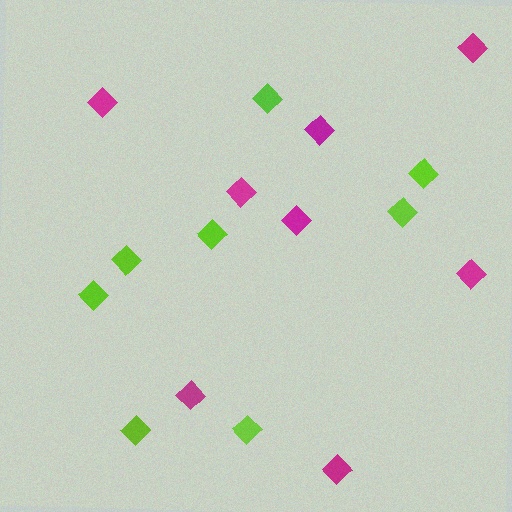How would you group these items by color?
There are 2 groups: one group of lime diamonds (8) and one group of magenta diamonds (8).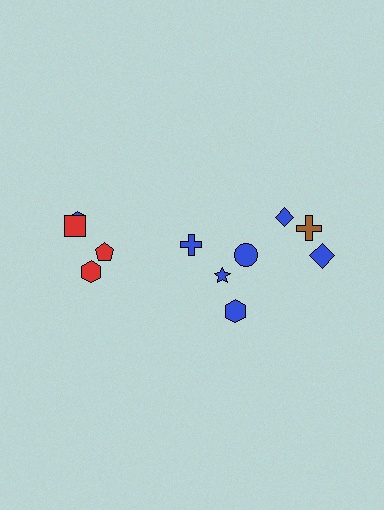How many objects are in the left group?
There are 4 objects.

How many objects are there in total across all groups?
There are 11 objects.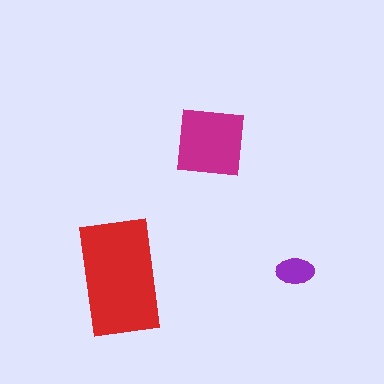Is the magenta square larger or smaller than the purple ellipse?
Larger.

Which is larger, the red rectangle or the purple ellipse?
The red rectangle.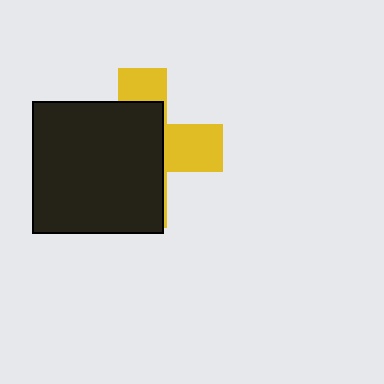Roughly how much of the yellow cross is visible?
A small part of it is visible (roughly 37%).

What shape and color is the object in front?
The object in front is a black square.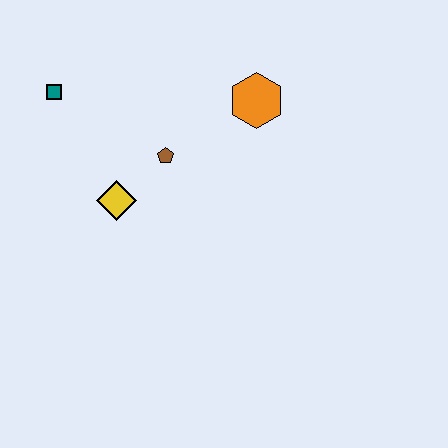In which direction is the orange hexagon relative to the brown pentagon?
The orange hexagon is to the right of the brown pentagon.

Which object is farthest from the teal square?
The orange hexagon is farthest from the teal square.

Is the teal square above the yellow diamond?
Yes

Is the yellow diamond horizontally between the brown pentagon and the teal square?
Yes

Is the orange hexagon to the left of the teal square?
No